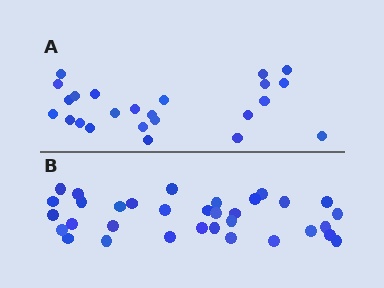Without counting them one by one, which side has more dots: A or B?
Region B (the bottom region) has more dots.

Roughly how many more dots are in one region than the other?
Region B has roughly 8 or so more dots than region A.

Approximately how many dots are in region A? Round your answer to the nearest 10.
About 20 dots. (The exact count is 24, which rounds to 20.)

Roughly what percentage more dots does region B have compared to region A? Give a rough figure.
About 40% more.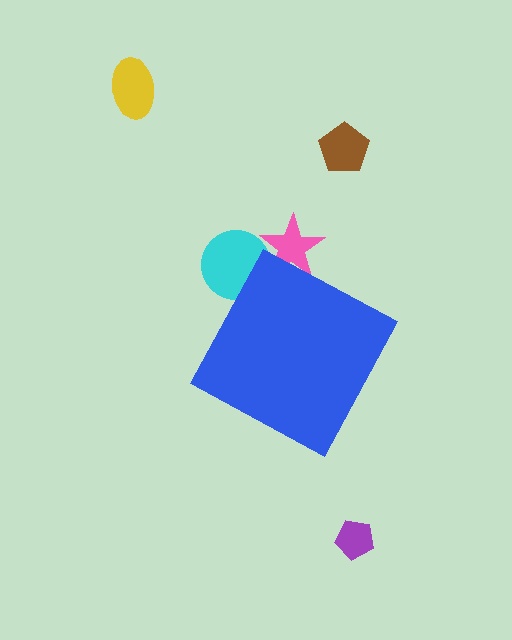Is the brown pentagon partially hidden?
No, the brown pentagon is fully visible.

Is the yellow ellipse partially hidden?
No, the yellow ellipse is fully visible.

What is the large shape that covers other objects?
A blue diamond.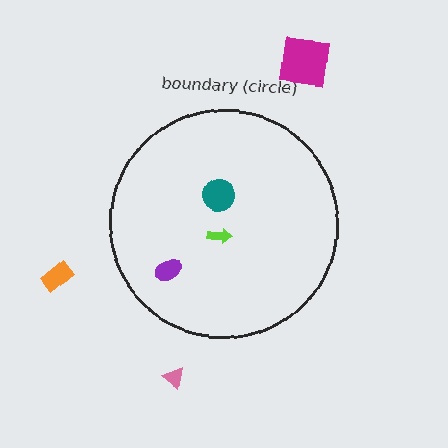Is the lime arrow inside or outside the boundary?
Inside.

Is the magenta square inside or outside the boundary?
Outside.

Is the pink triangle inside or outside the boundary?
Outside.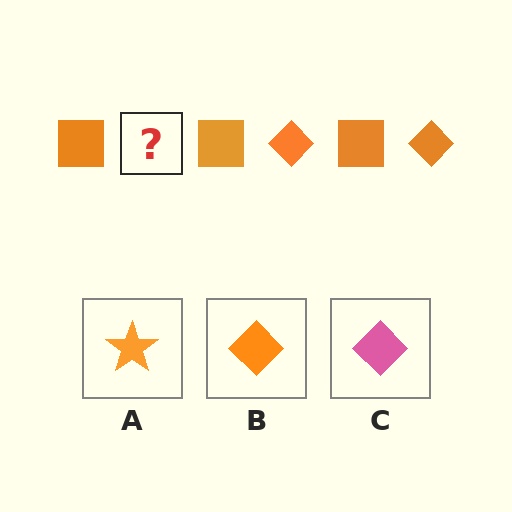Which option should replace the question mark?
Option B.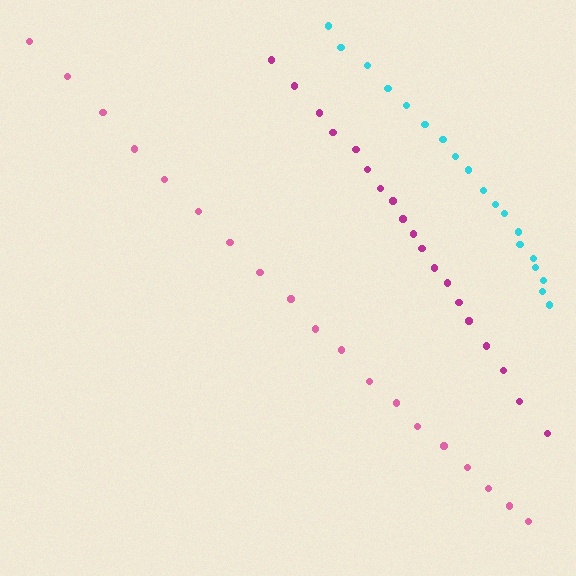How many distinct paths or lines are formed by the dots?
There are 3 distinct paths.